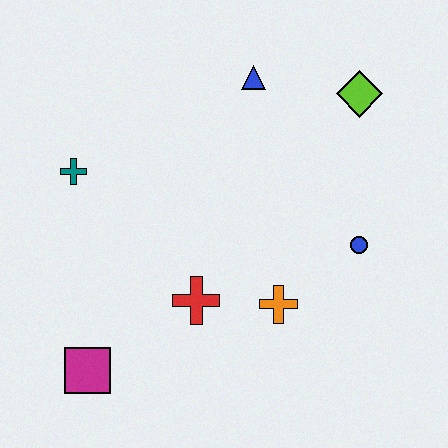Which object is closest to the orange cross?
The red cross is closest to the orange cross.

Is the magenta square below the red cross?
Yes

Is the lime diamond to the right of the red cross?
Yes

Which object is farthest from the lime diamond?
The magenta square is farthest from the lime diamond.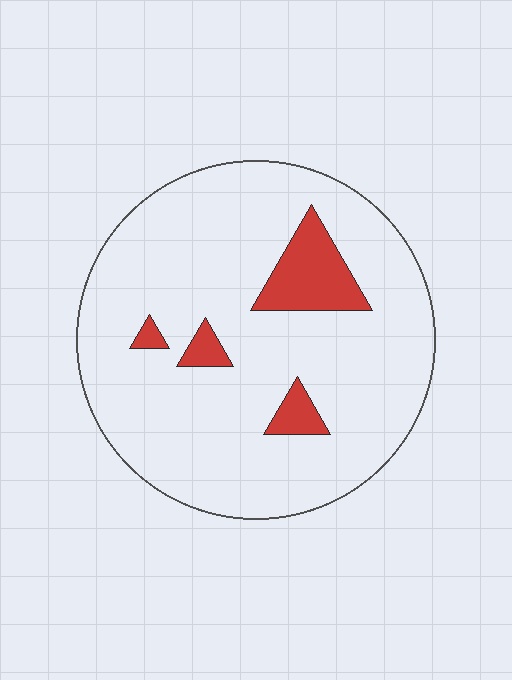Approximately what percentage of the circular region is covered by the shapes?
Approximately 10%.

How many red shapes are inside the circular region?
4.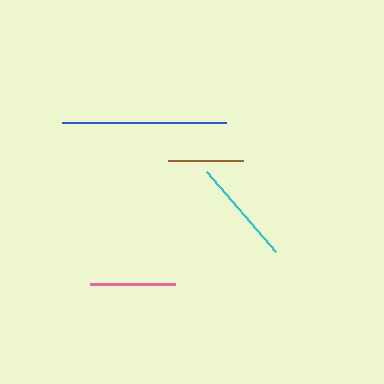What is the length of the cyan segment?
The cyan segment is approximately 105 pixels long.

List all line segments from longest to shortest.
From longest to shortest: blue, cyan, pink, brown.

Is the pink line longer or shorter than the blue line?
The blue line is longer than the pink line.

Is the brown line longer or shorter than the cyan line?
The cyan line is longer than the brown line.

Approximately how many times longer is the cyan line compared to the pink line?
The cyan line is approximately 1.2 times the length of the pink line.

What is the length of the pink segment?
The pink segment is approximately 85 pixels long.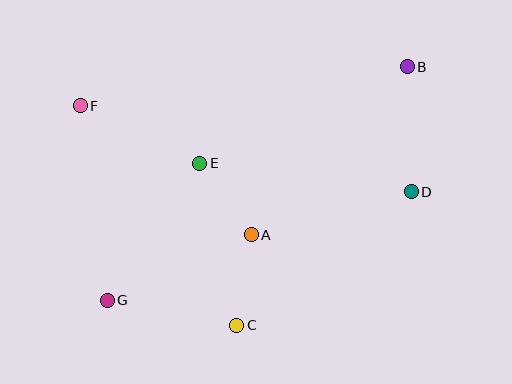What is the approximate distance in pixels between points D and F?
The distance between D and F is approximately 342 pixels.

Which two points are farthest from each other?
Points B and G are farthest from each other.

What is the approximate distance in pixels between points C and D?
The distance between C and D is approximately 220 pixels.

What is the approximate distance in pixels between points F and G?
The distance between F and G is approximately 197 pixels.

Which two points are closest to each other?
Points A and E are closest to each other.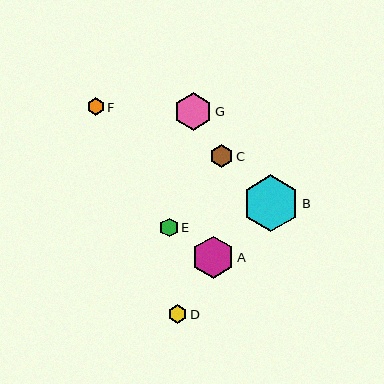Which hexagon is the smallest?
Hexagon F is the smallest with a size of approximately 17 pixels.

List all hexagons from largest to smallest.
From largest to smallest: B, A, G, C, D, E, F.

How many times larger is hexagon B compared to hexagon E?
Hexagon B is approximately 3.0 times the size of hexagon E.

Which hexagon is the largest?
Hexagon B is the largest with a size of approximately 57 pixels.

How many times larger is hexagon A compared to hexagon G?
Hexagon A is approximately 1.1 times the size of hexagon G.